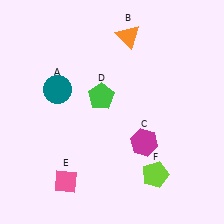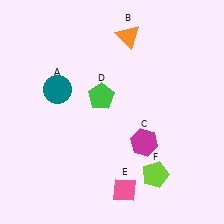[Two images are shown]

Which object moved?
The pink diamond (E) moved right.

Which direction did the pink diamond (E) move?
The pink diamond (E) moved right.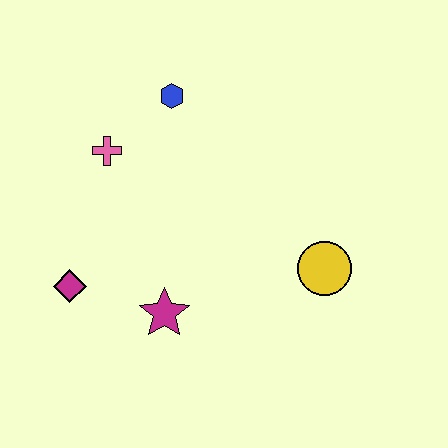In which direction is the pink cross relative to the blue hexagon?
The pink cross is to the left of the blue hexagon.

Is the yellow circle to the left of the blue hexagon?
No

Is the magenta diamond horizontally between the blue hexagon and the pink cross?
No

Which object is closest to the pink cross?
The blue hexagon is closest to the pink cross.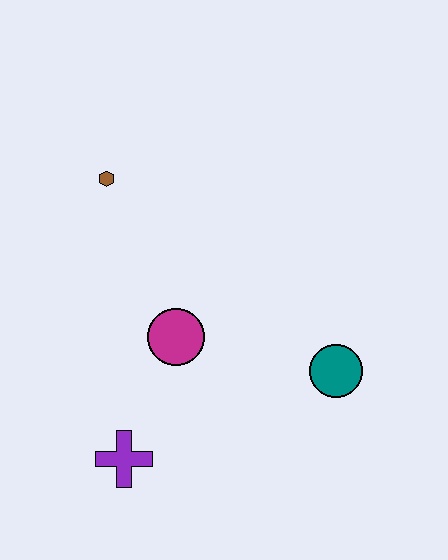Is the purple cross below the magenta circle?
Yes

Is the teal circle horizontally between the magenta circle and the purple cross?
No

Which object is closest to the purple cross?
The magenta circle is closest to the purple cross.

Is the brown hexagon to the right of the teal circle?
No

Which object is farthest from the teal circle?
The brown hexagon is farthest from the teal circle.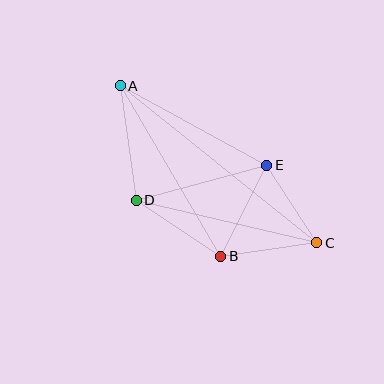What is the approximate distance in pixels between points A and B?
The distance between A and B is approximately 198 pixels.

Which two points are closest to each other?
Points C and E are closest to each other.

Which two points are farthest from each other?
Points A and C are farthest from each other.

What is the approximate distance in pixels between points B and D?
The distance between B and D is approximately 101 pixels.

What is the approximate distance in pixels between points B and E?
The distance between B and E is approximately 102 pixels.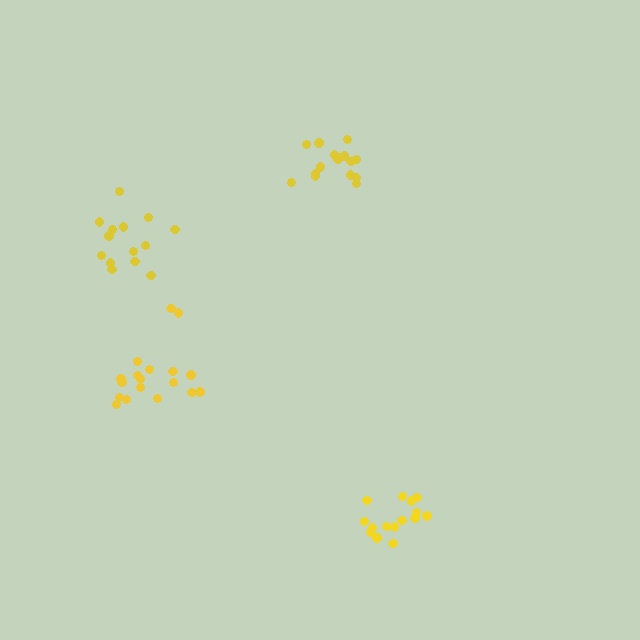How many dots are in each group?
Group 1: 15 dots, Group 2: 17 dots, Group 3: 18 dots, Group 4: 14 dots (64 total).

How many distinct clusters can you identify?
There are 4 distinct clusters.